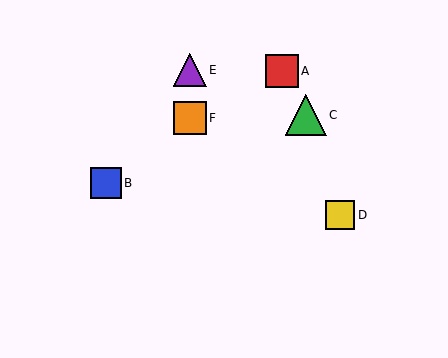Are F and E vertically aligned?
Yes, both are at x≈190.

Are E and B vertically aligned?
No, E is at x≈190 and B is at x≈106.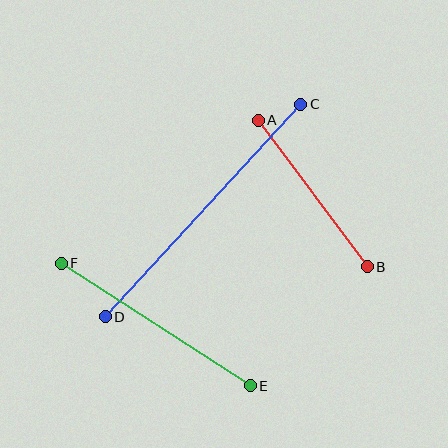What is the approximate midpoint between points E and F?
The midpoint is at approximately (156, 324) pixels.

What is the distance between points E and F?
The distance is approximately 225 pixels.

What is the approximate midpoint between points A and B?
The midpoint is at approximately (313, 194) pixels.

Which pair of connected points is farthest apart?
Points C and D are farthest apart.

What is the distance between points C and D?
The distance is approximately 289 pixels.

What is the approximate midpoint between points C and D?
The midpoint is at approximately (203, 211) pixels.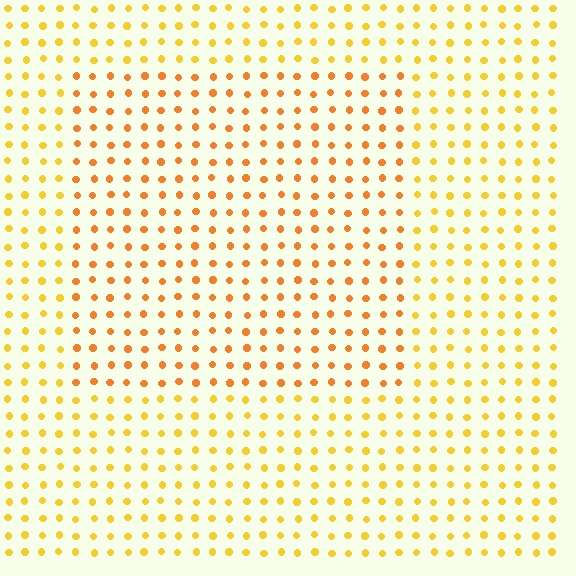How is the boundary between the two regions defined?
The boundary is defined purely by a slight shift in hue (about 24 degrees). Spacing, size, and orientation are identical on both sides.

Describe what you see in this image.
The image is filled with small yellow elements in a uniform arrangement. A rectangle-shaped region is visible where the elements are tinted to a slightly different hue, forming a subtle color boundary.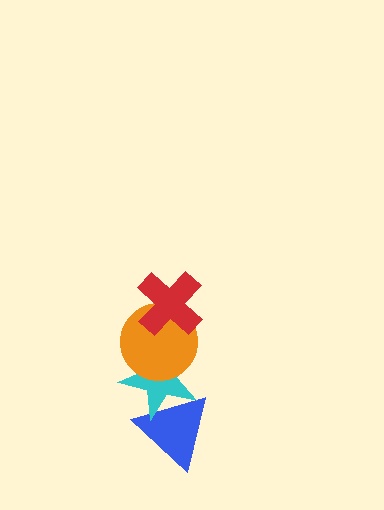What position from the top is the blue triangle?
The blue triangle is 4th from the top.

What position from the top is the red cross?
The red cross is 1st from the top.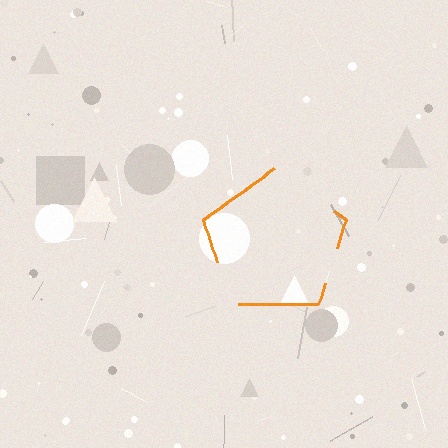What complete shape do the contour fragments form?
The contour fragments form a pentagon.